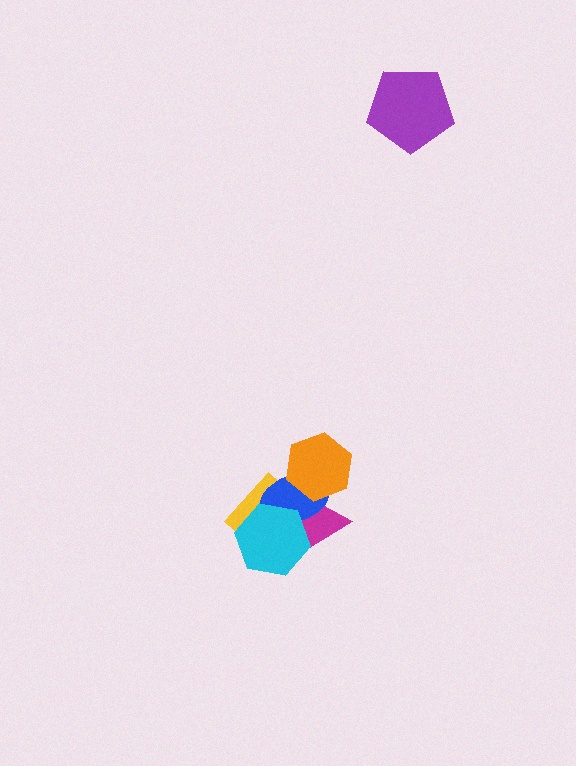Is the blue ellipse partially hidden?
Yes, it is partially covered by another shape.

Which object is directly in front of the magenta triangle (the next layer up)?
The blue ellipse is directly in front of the magenta triangle.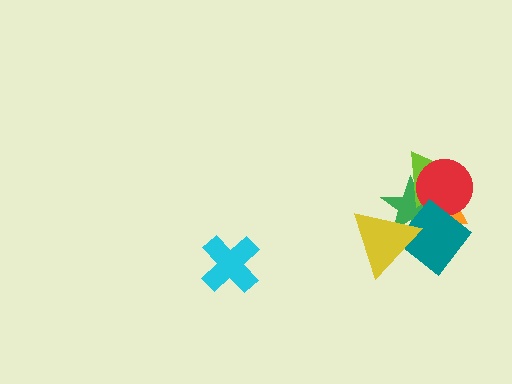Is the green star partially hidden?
Yes, it is partially covered by another shape.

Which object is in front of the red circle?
The teal diamond is in front of the red circle.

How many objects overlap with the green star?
5 objects overlap with the green star.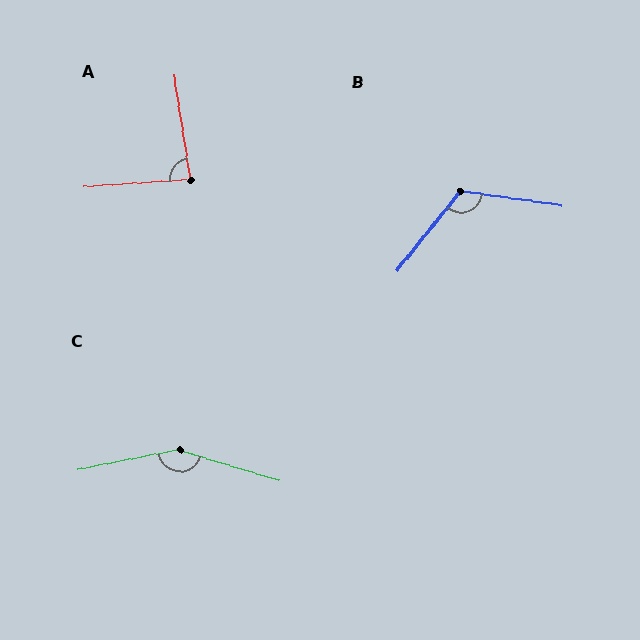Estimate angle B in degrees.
Approximately 120 degrees.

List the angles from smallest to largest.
A (85°), B (120°), C (151°).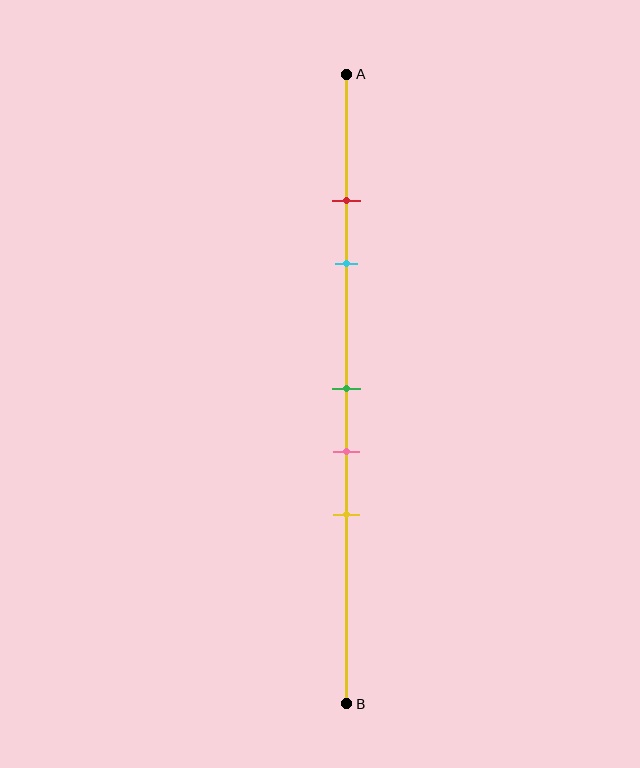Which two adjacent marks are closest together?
The red and cyan marks are the closest adjacent pair.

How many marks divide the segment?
There are 5 marks dividing the segment.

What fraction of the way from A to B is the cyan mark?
The cyan mark is approximately 30% (0.3) of the way from A to B.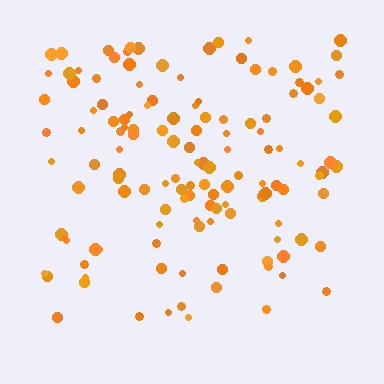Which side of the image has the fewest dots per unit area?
The bottom.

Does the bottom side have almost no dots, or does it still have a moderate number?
Still a moderate number, just noticeably fewer than the top.